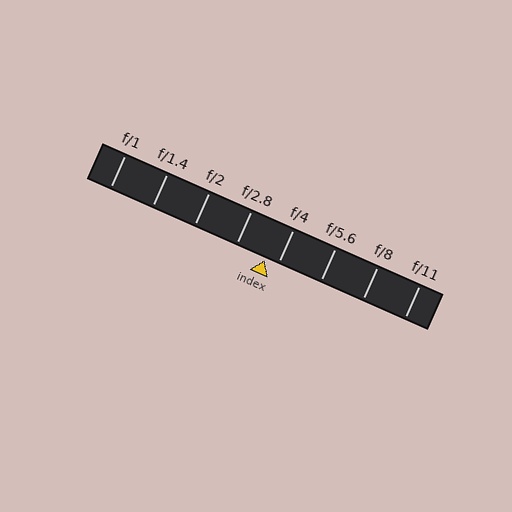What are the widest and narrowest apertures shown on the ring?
The widest aperture shown is f/1 and the narrowest is f/11.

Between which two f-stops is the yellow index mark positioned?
The index mark is between f/2.8 and f/4.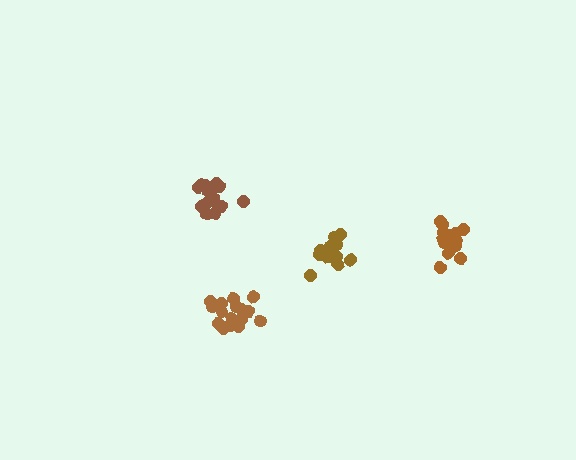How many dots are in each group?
Group 1: 14 dots, Group 2: 15 dots, Group 3: 18 dots, Group 4: 17 dots (64 total).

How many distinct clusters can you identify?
There are 4 distinct clusters.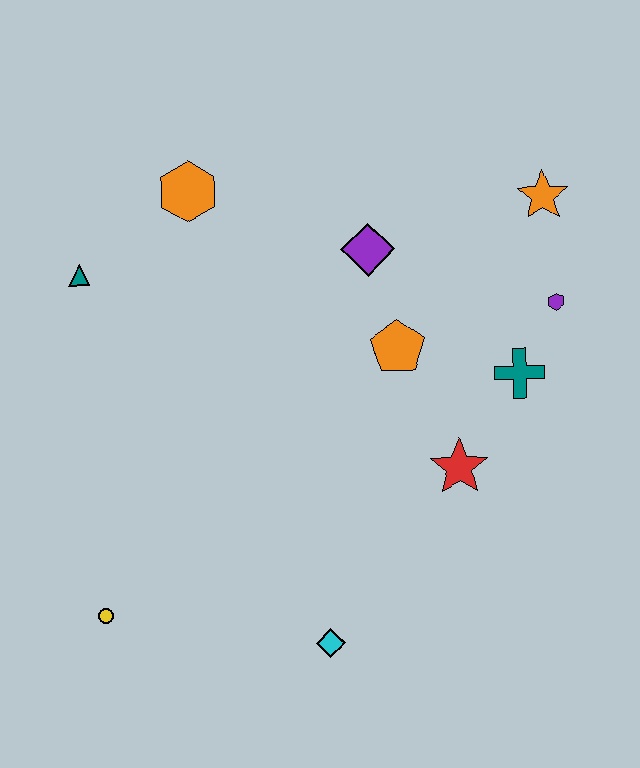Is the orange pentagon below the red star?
No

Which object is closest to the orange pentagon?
The purple diamond is closest to the orange pentagon.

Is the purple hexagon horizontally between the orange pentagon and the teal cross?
No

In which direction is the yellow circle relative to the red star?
The yellow circle is to the left of the red star.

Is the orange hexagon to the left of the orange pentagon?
Yes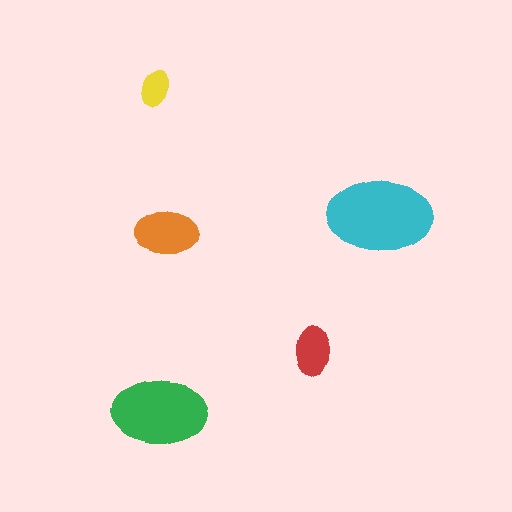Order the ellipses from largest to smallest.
the cyan one, the green one, the orange one, the red one, the yellow one.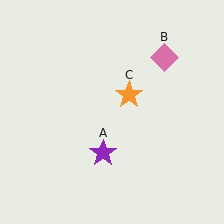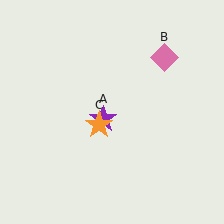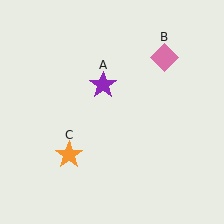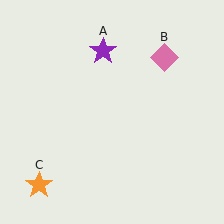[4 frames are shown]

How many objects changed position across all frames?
2 objects changed position: purple star (object A), orange star (object C).